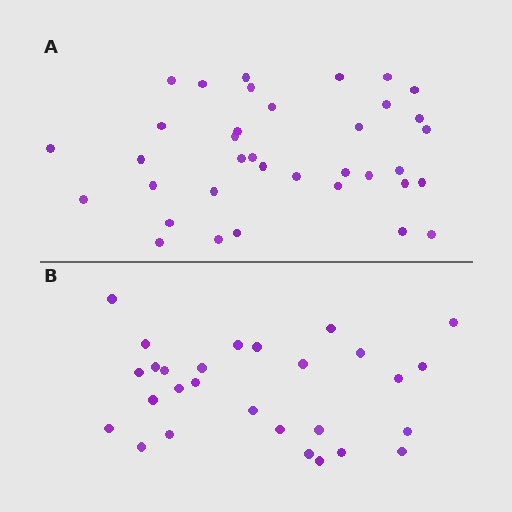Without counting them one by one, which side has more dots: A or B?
Region A (the top region) has more dots.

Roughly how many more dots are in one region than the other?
Region A has roughly 8 or so more dots than region B.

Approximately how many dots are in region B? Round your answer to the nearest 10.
About 30 dots. (The exact count is 28, which rounds to 30.)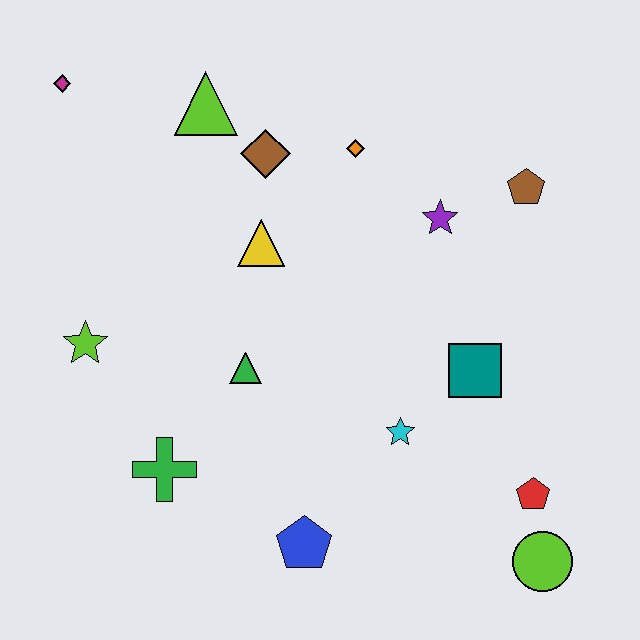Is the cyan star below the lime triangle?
Yes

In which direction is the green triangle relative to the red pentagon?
The green triangle is to the left of the red pentagon.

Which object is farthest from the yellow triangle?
The lime circle is farthest from the yellow triangle.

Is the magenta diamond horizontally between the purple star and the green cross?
No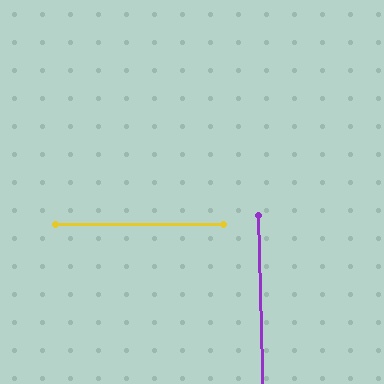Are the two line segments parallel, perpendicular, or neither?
Perpendicular — they meet at approximately 88°.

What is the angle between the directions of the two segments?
Approximately 88 degrees.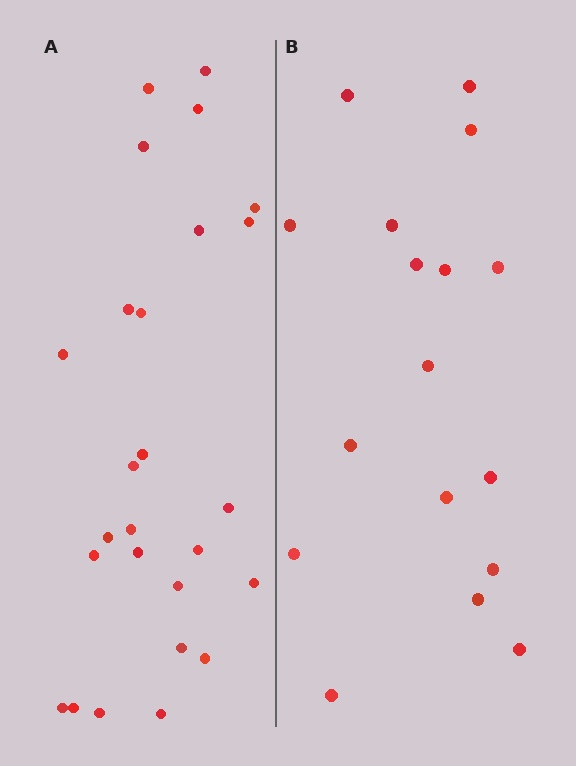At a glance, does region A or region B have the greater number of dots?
Region A (the left region) has more dots.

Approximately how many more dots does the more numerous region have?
Region A has roughly 8 or so more dots than region B.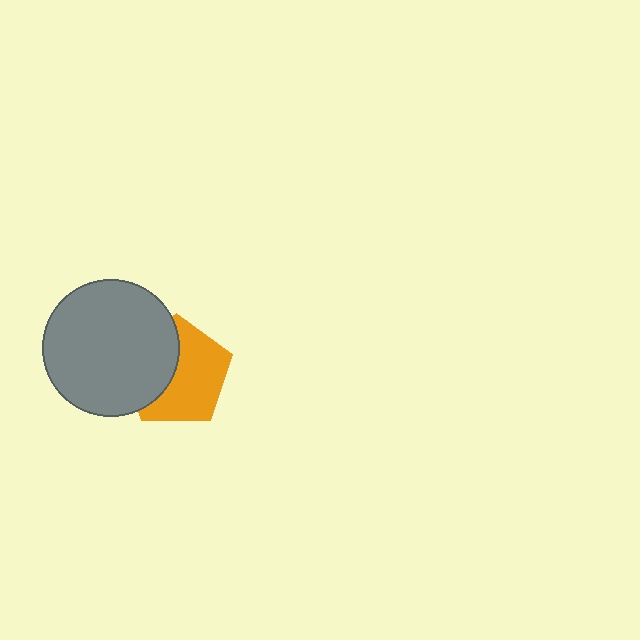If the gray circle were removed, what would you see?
You would see the complete orange pentagon.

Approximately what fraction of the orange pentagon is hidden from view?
Roughly 40% of the orange pentagon is hidden behind the gray circle.